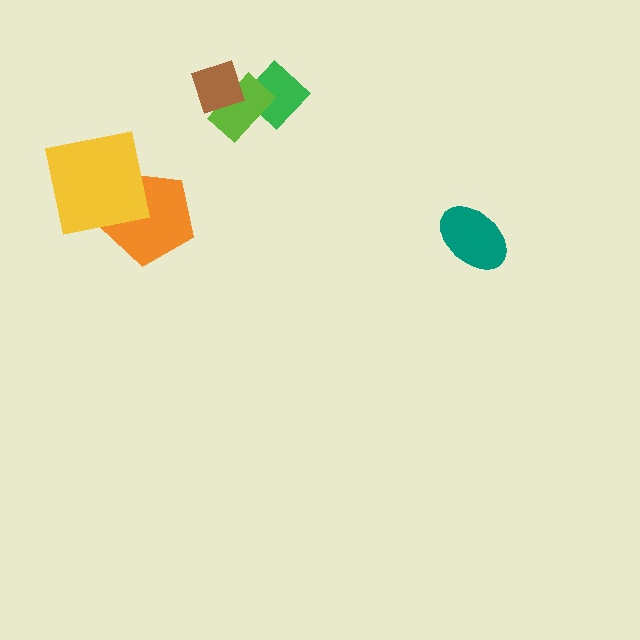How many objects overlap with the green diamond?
1 object overlaps with the green diamond.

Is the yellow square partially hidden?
No, no other shape covers it.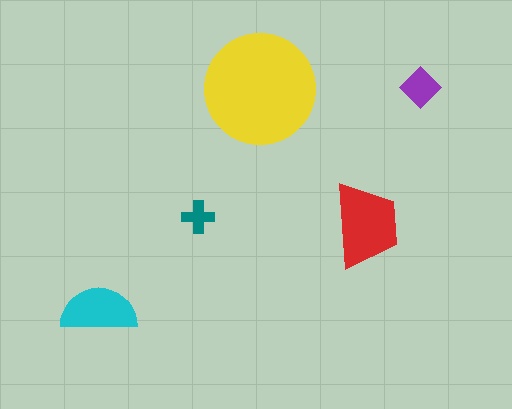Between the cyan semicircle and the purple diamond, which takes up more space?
The cyan semicircle.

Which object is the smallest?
The teal cross.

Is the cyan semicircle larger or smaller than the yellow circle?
Smaller.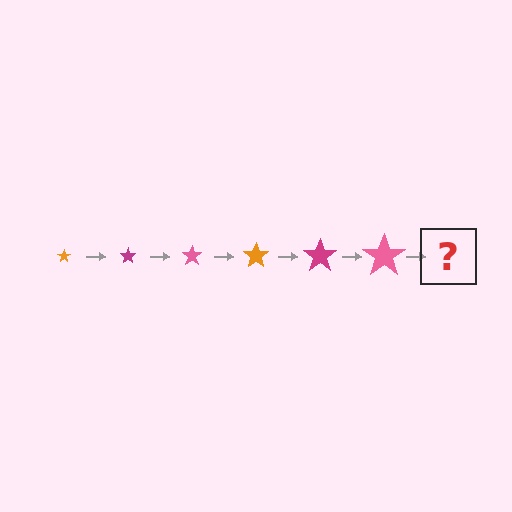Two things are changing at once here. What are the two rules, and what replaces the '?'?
The two rules are that the star grows larger each step and the color cycles through orange, magenta, and pink. The '?' should be an orange star, larger than the previous one.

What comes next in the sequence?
The next element should be an orange star, larger than the previous one.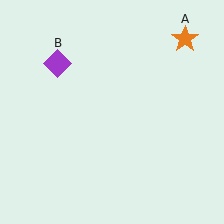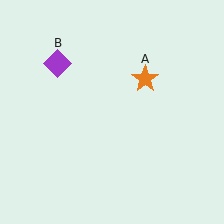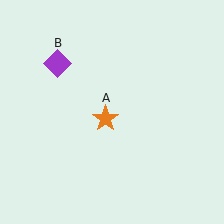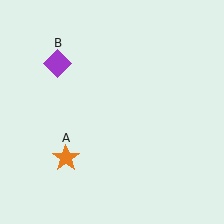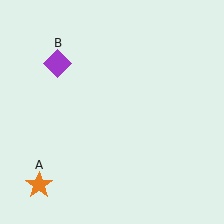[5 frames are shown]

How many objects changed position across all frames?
1 object changed position: orange star (object A).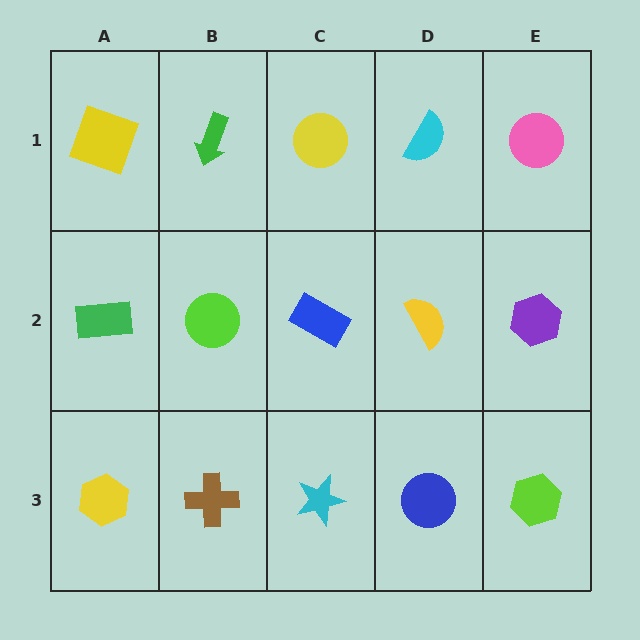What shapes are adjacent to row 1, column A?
A green rectangle (row 2, column A), a green arrow (row 1, column B).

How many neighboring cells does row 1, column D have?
3.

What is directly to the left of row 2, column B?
A green rectangle.